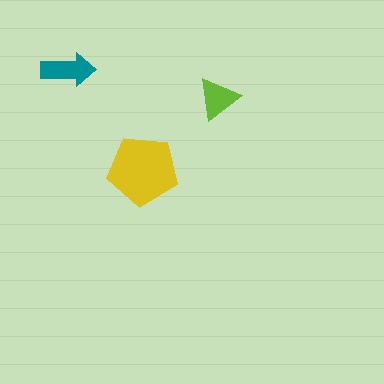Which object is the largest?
The yellow pentagon.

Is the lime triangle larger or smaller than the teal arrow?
Smaller.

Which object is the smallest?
The lime triangle.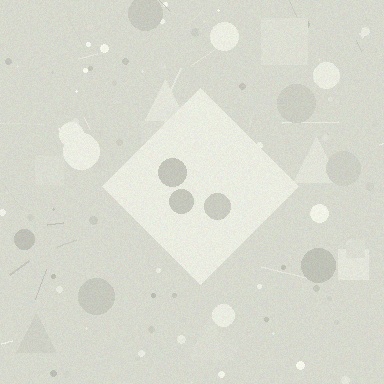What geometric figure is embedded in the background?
A diamond is embedded in the background.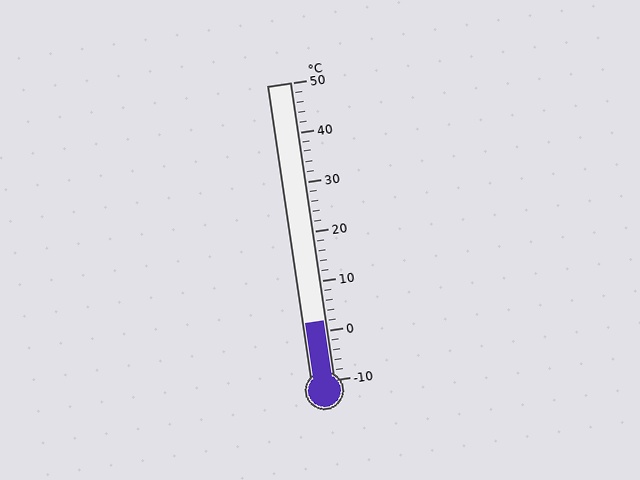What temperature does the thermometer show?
The thermometer shows approximately 2°C.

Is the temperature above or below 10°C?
The temperature is below 10°C.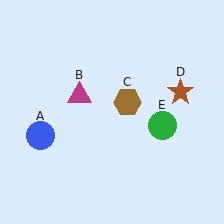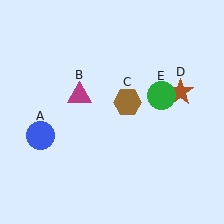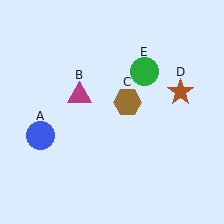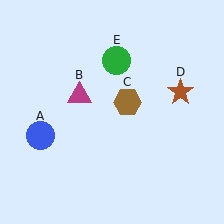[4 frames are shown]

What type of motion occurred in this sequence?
The green circle (object E) rotated counterclockwise around the center of the scene.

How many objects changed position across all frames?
1 object changed position: green circle (object E).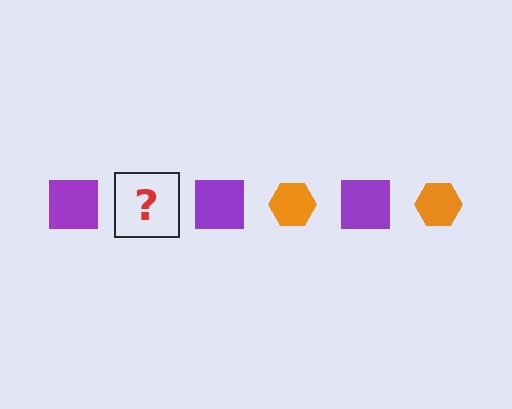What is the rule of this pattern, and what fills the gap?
The rule is that the pattern alternates between purple square and orange hexagon. The gap should be filled with an orange hexagon.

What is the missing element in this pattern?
The missing element is an orange hexagon.